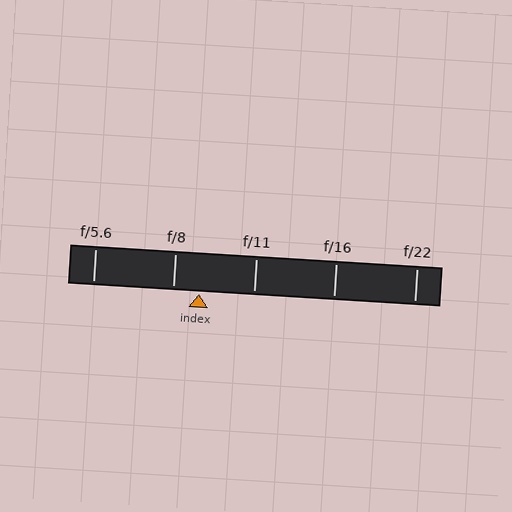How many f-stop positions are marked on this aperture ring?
There are 5 f-stop positions marked.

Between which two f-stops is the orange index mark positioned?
The index mark is between f/8 and f/11.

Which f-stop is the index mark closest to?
The index mark is closest to f/8.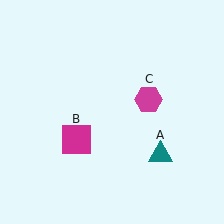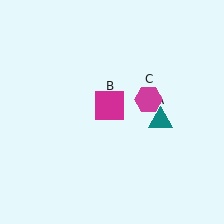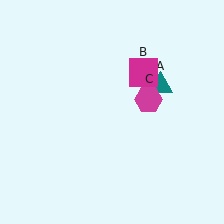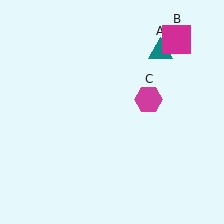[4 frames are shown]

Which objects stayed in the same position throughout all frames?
Magenta hexagon (object C) remained stationary.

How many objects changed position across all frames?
2 objects changed position: teal triangle (object A), magenta square (object B).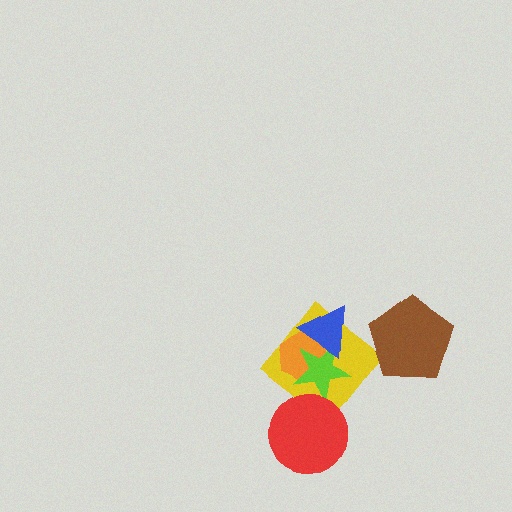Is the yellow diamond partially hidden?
Yes, it is partially covered by another shape.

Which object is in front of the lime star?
The blue triangle is in front of the lime star.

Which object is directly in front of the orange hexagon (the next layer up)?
The lime star is directly in front of the orange hexagon.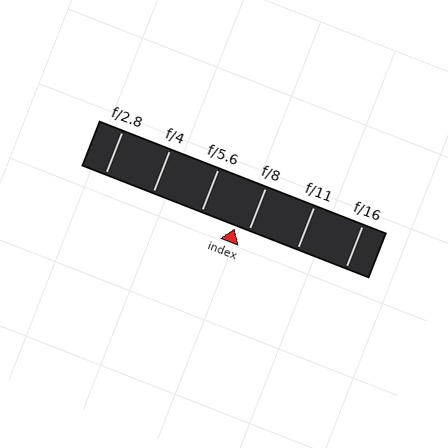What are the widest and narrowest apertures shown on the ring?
The widest aperture shown is f/2.8 and the narrowest is f/16.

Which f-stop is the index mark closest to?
The index mark is closest to f/8.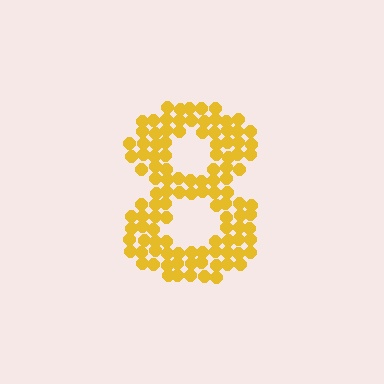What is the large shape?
The large shape is the digit 8.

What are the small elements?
The small elements are circles.